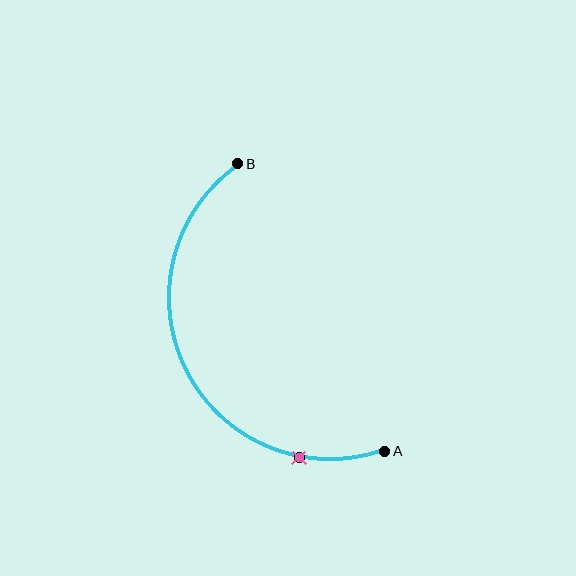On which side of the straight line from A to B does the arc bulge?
The arc bulges to the left of the straight line connecting A and B.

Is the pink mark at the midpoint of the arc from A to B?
No. The pink mark lies on the arc but is closer to endpoint A. The arc midpoint would be at the point on the curve equidistant along the arc from both A and B.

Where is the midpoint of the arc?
The arc midpoint is the point on the curve farthest from the straight line joining A and B. It sits to the left of that line.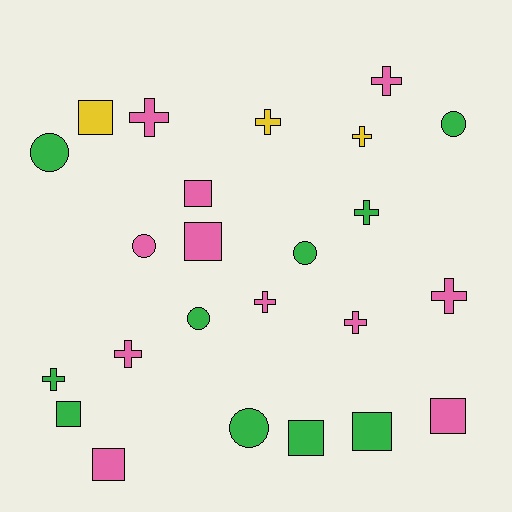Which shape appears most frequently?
Cross, with 10 objects.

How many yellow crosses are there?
There are 2 yellow crosses.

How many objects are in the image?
There are 24 objects.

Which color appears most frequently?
Pink, with 11 objects.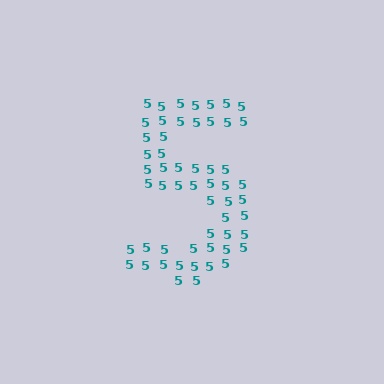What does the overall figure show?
The overall figure shows the digit 5.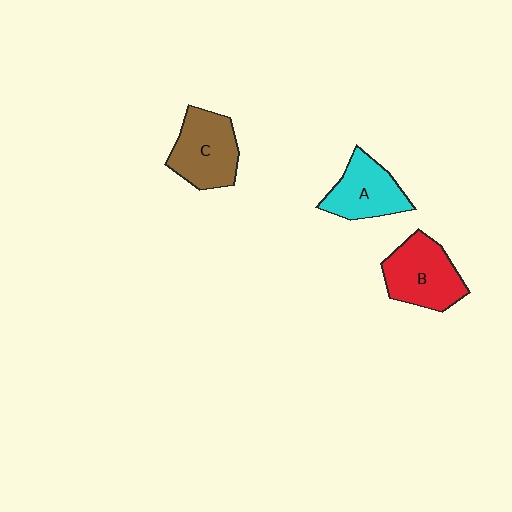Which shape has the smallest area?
Shape A (cyan).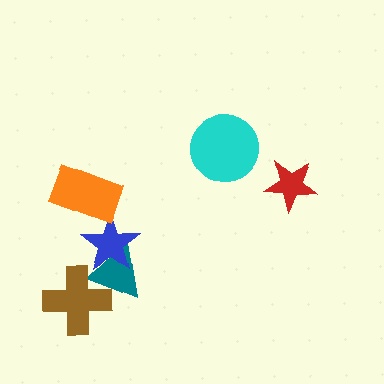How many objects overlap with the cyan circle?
0 objects overlap with the cyan circle.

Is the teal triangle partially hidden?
Yes, it is partially covered by another shape.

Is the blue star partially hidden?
Yes, it is partially covered by another shape.